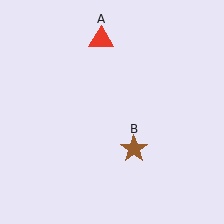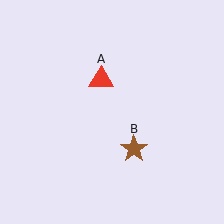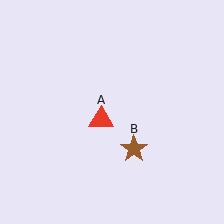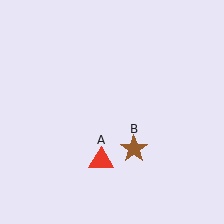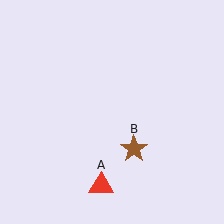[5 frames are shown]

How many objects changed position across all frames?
1 object changed position: red triangle (object A).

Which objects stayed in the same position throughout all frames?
Brown star (object B) remained stationary.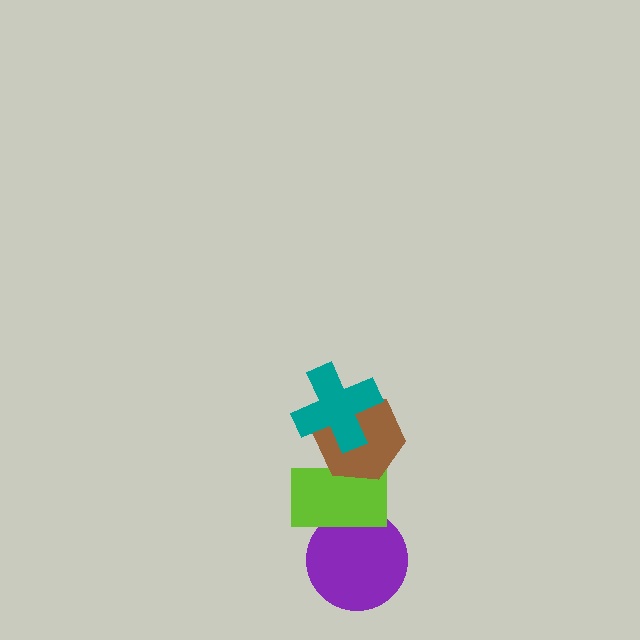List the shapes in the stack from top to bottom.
From top to bottom: the teal cross, the brown hexagon, the lime rectangle, the purple circle.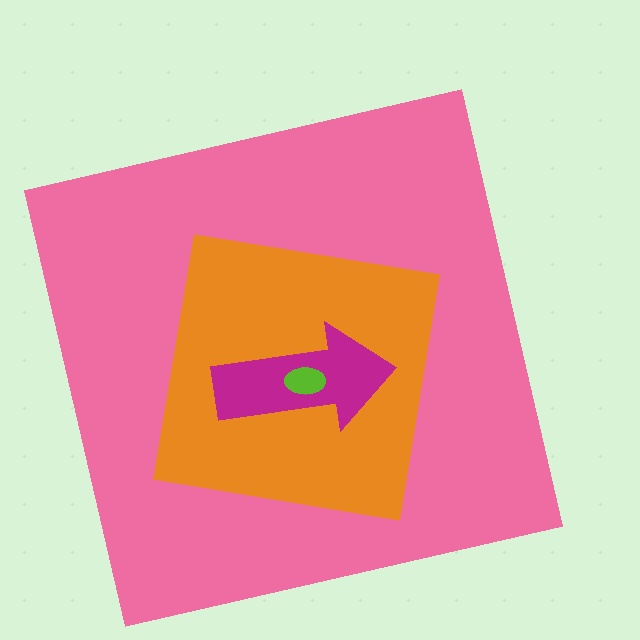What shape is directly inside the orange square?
The magenta arrow.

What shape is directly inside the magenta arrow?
The lime ellipse.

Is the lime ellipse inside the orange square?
Yes.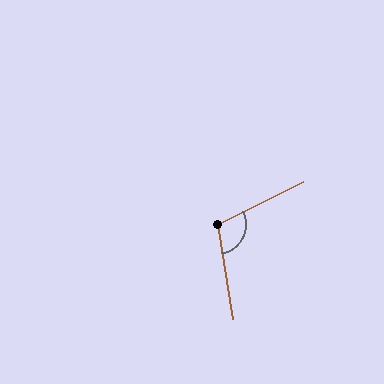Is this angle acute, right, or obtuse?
It is obtuse.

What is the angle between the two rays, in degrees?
Approximately 107 degrees.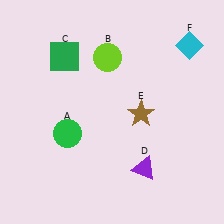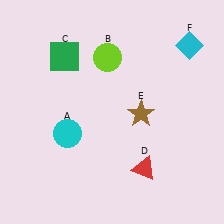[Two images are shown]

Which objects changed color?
A changed from green to cyan. D changed from purple to red.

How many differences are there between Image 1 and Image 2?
There are 2 differences between the two images.